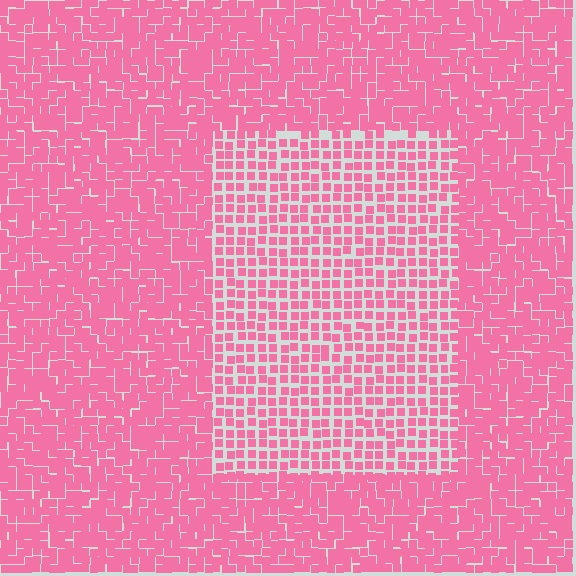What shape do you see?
I see a rectangle.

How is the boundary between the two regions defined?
The boundary is defined by a change in element density (approximately 1.7x ratio). All elements are the same color, size, and shape.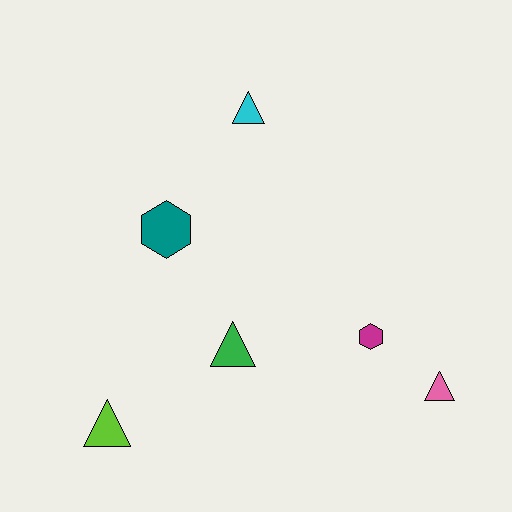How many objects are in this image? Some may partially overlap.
There are 6 objects.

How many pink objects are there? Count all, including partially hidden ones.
There is 1 pink object.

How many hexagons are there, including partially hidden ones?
There are 2 hexagons.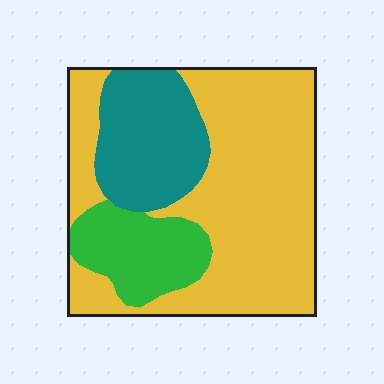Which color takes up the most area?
Yellow, at roughly 60%.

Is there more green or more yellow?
Yellow.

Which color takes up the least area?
Green, at roughly 15%.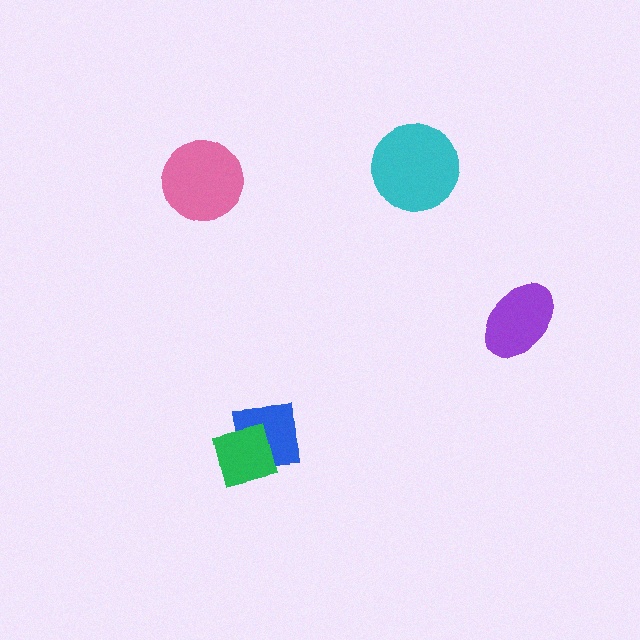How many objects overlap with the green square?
1 object overlaps with the green square.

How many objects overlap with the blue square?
1 object overlaps with the blue square.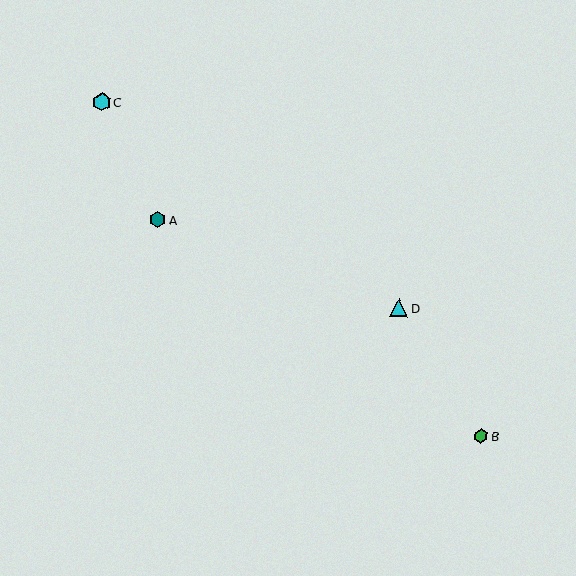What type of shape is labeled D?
Shape D is a cyan triangle.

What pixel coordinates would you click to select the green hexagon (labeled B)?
Click at (481, 436) to select the green hexagon B.